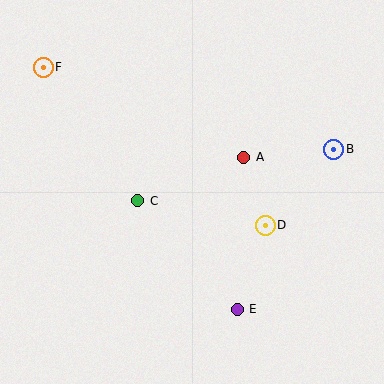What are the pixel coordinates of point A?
Point A is at (244, 158).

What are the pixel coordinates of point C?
Point C is at (138, 201).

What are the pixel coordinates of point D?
Point D is at (265, 225).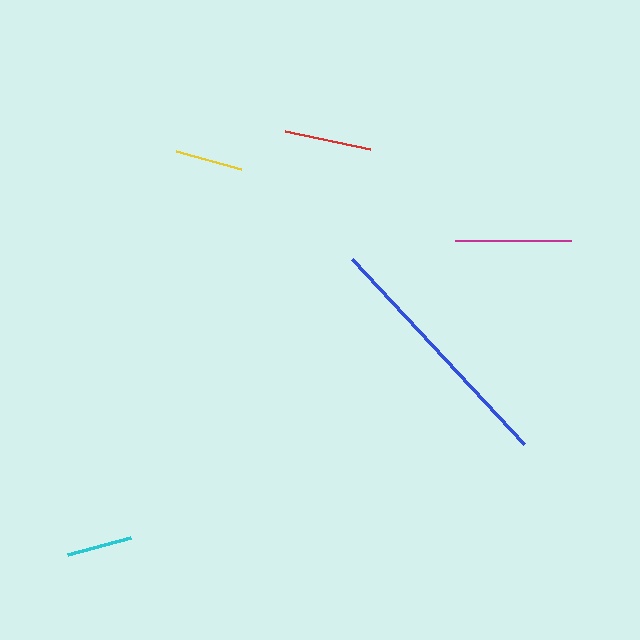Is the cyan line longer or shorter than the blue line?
The blue line is longer than the cyan line.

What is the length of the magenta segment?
The magenta segment is approximately 116 pixels long.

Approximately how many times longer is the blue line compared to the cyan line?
The blue line is approximately 3.8 times the length of the cyan line.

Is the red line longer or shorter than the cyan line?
The red line is longer than the cyan line.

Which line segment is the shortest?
The cyan line is the shortest at approximately 66 pixels.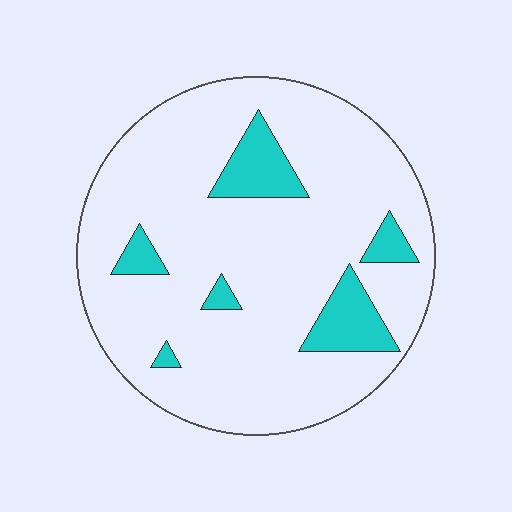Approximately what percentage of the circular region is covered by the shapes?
Approximately 15%.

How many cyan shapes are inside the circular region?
6.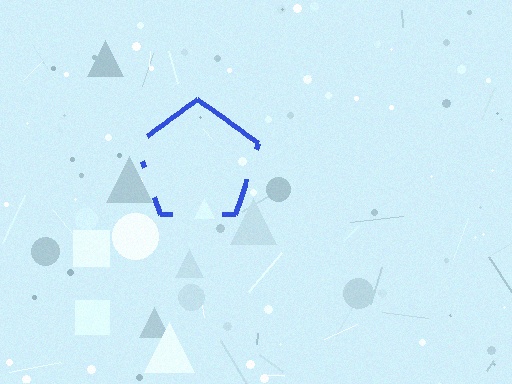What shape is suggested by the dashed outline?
The dashed outline suggests a pentagon.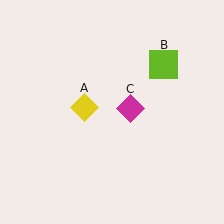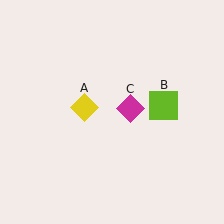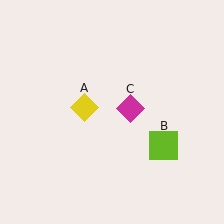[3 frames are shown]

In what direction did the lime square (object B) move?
The lime square (object B) moved down.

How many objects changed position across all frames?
1 object changed position: lime square (object B).